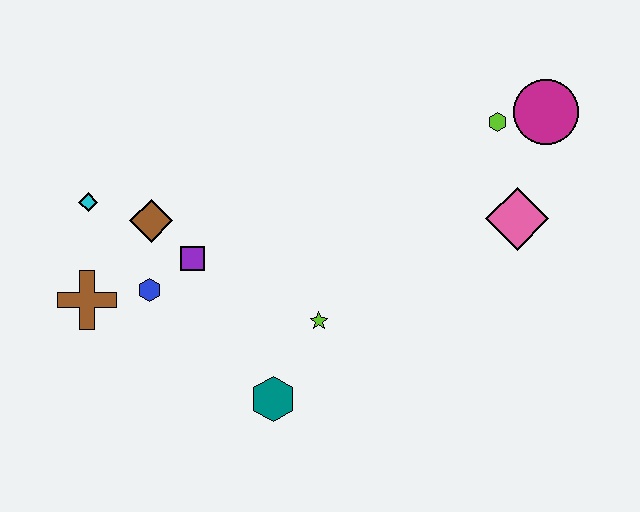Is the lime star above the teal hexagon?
Yes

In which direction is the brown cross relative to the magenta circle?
The brown cross is to the left of the magenta circle.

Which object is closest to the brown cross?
The blue hexagon is closest to the brown cross.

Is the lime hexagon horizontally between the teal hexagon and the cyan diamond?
No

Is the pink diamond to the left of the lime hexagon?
No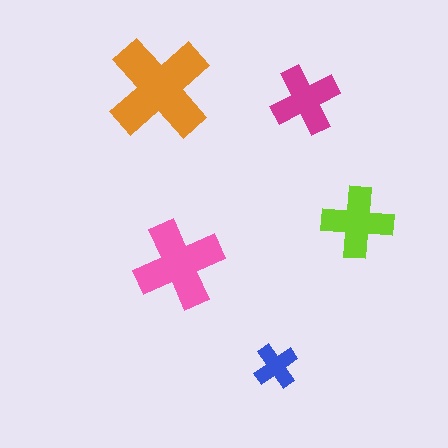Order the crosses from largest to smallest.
the orange one, the pink one, the lime one, the magenta one, the blue one.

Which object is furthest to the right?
The lime cross is rightmost.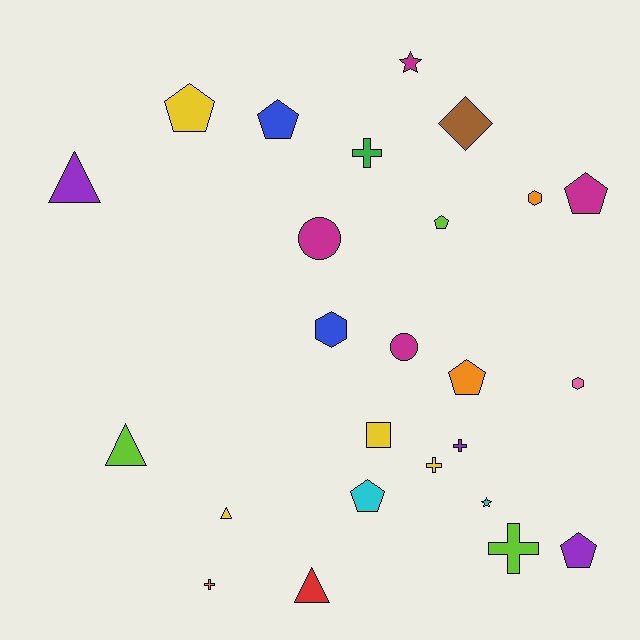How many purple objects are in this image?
There are 3 purple objects.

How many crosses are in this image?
There are 5 crosses.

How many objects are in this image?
There are 25 objects.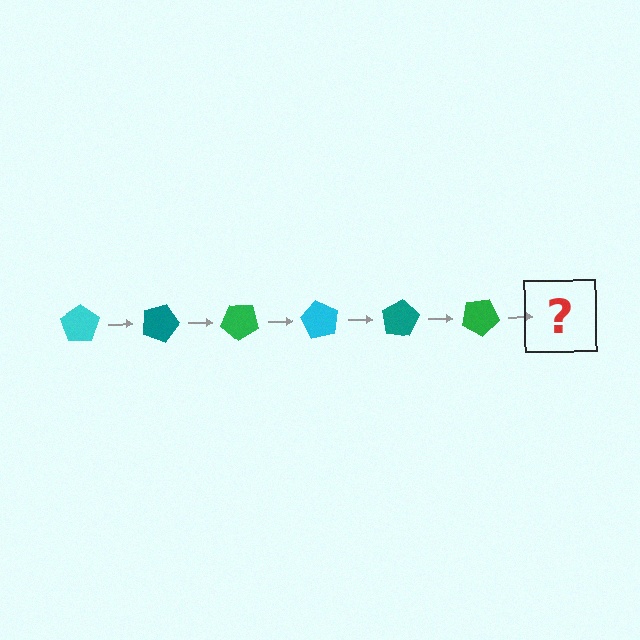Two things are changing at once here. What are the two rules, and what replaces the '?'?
The two rules are that it rotates 20 degrees each step and the color cycles through cyan, teal, and green. The '?' should be a cyan pentagon, rotated 120 degrees from the start.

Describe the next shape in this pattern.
It should be a cyan pentagon, rotated 120 degrees from the start.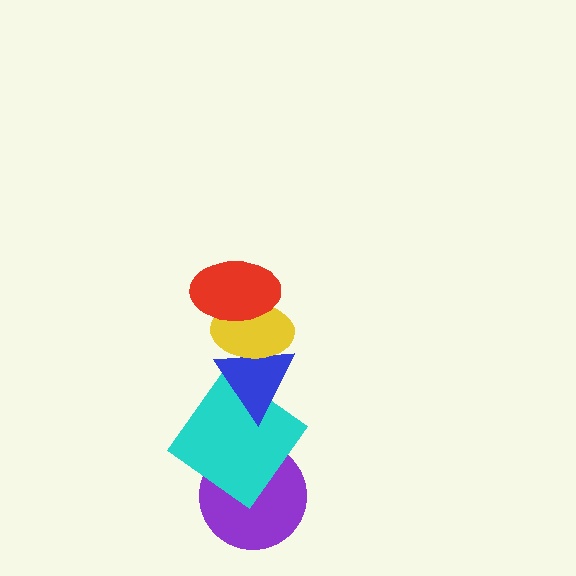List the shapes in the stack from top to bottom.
From top to bottom: the red ellipse, the yellow ellipse, the blue triangle, the cyan diamond, the purple circle.